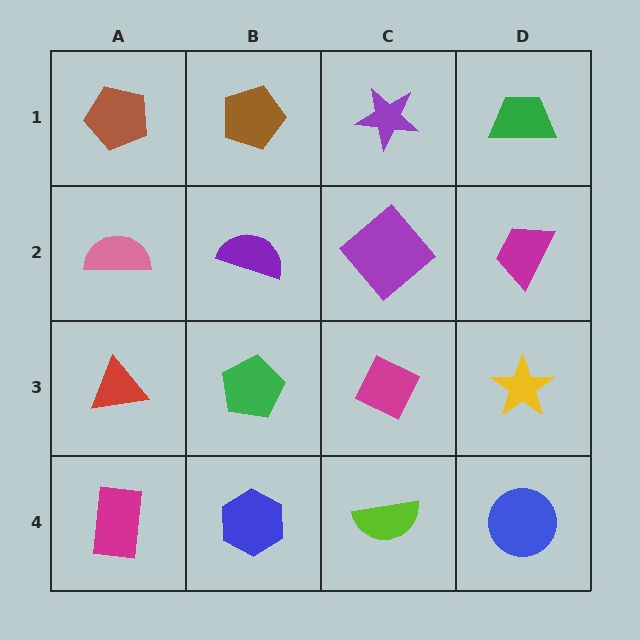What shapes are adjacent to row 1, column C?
A purple diamond (row 2, column C), a brown pentagon (row 1, column B), a green trapezoid (row 1, column D).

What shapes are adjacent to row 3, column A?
A pink semicircle (row 2, column A), a magenta rectangle (row 4, column A), a green pentagon (row 3, column B).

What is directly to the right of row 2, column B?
A purple diamond.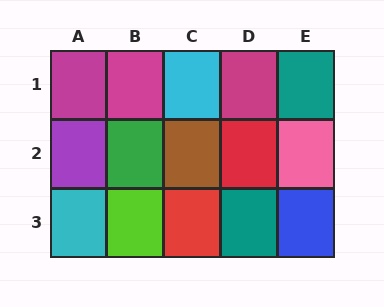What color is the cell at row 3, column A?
Cyan.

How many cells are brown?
1 cell is brown.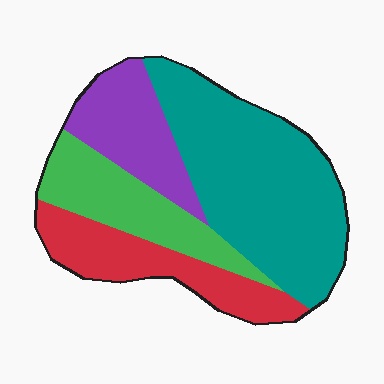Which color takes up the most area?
Teal, at roughly 45%.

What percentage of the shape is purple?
Purple takes up about one sixth (1/6) of the shape.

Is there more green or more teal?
Teal.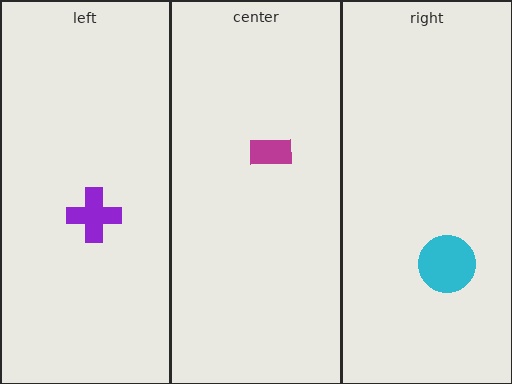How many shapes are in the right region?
1.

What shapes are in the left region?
The purple cross.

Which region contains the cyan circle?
The right region.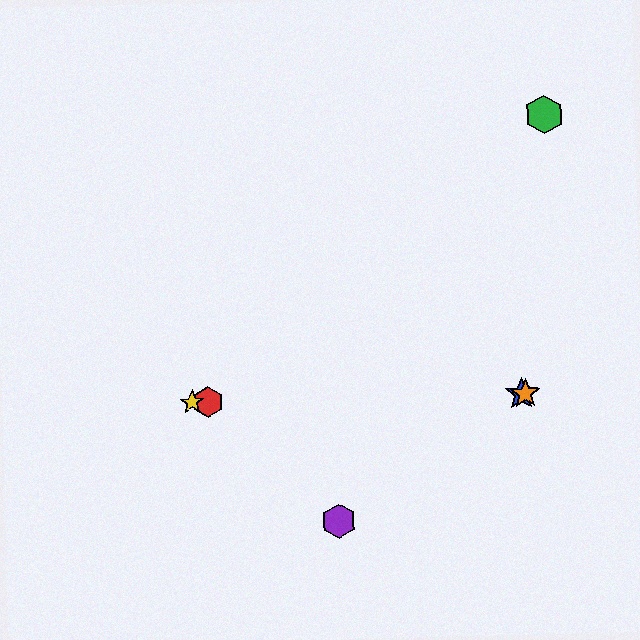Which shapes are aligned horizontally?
The red hexagon, the blue star, the yellow star, the orange star are aligned horizontally.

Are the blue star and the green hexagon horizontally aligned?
No, the blue star is at y≈394 and the green hexagon is at y≈115.